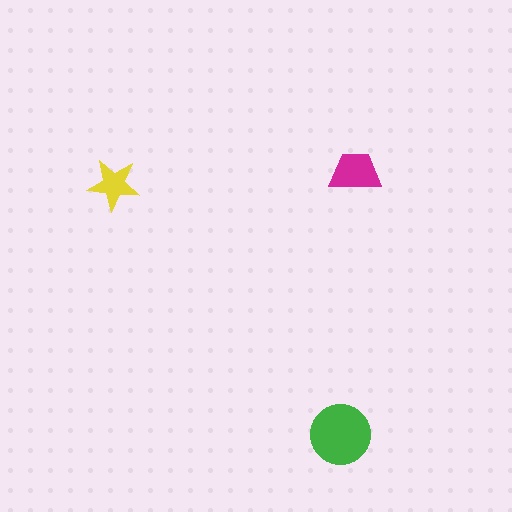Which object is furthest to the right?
The magenta trapezoid is rightmost.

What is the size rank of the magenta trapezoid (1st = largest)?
2nd.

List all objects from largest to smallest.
The green circle, the magenta trapezoid, the yellow star.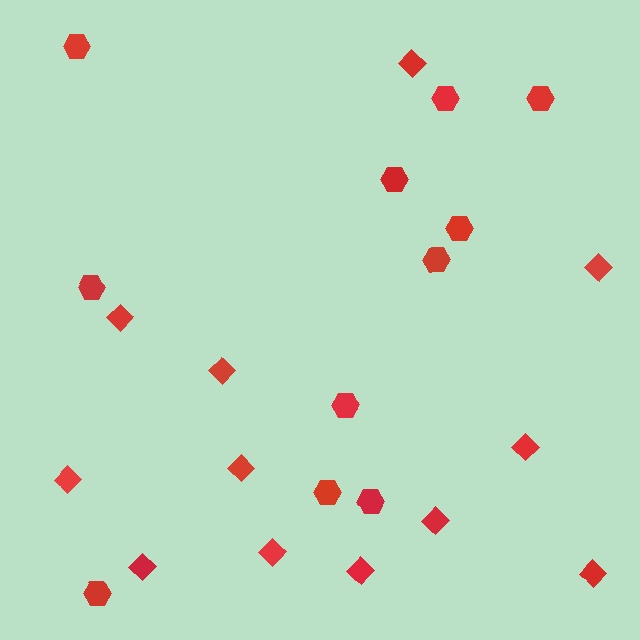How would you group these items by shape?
There are 2 groups: one group of hexagons (11) and one group of diamonds (12).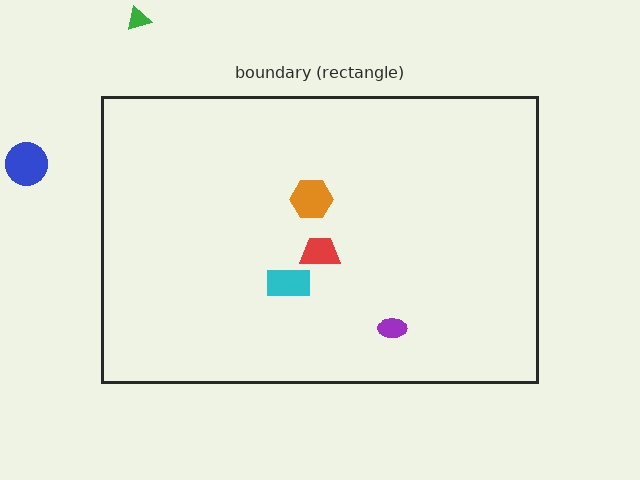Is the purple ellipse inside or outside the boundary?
Inside.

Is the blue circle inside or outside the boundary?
Outside.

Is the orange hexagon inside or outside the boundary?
Inside.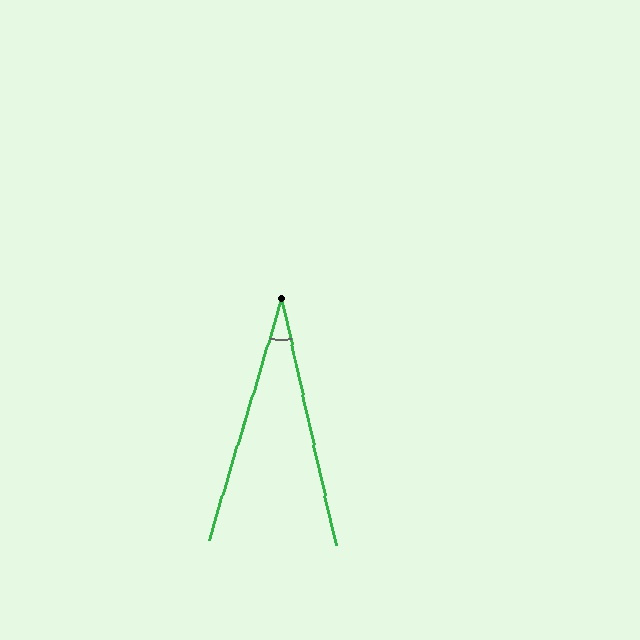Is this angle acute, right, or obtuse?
It is acute.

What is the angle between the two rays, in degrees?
Approximately 29 degrees.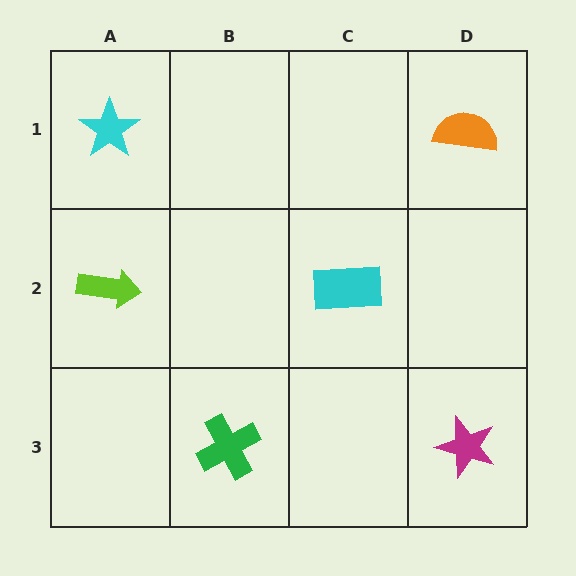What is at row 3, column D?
A magenta star.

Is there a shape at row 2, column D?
No, that cell is empty.